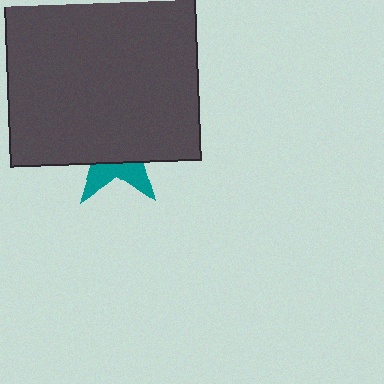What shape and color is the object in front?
The object in front is a dark gray square.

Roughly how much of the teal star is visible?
A small part of it is visible (roughly 31%).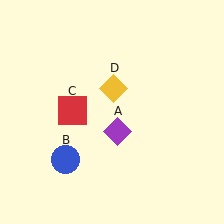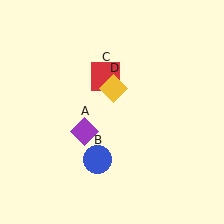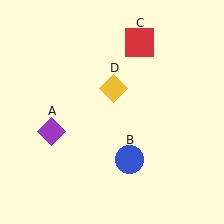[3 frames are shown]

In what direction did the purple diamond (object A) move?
The purple diamond (object A) moved left.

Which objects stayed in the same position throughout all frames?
Yellow diamond (object D) remained stationary.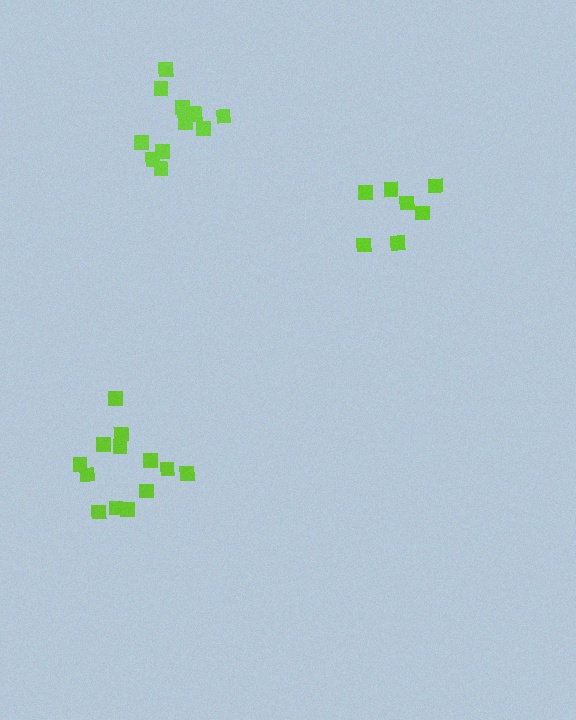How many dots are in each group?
Group 1: 13 dots, Group 2: 13 dots, Group 3: 7 dots (33 total).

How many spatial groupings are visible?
There are 3 spatial groupings.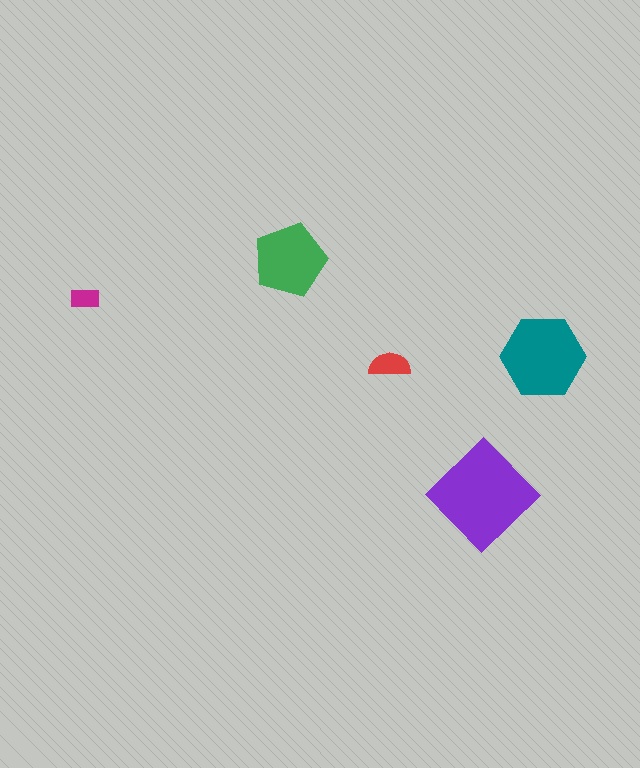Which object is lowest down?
The purple diamond is bottommost.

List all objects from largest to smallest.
The purple diamond, the teal hexagon, the green pentagon, the red semicircle, the magenta rectangle.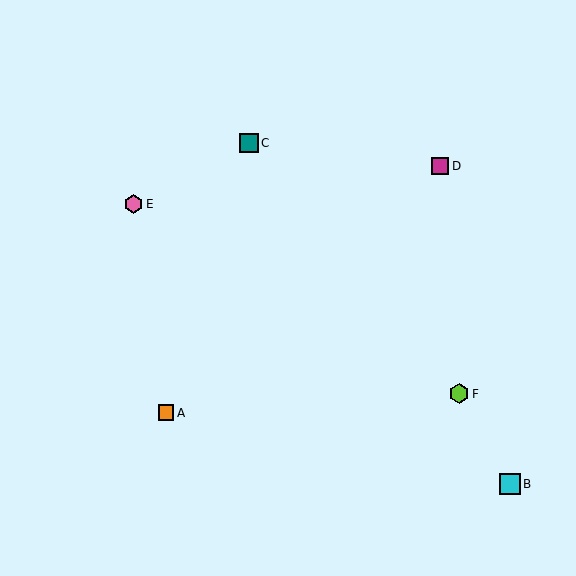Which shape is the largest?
The cyan square (labeled B) is the largest.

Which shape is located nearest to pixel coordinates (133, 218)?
The pink hexagon (labeled E) at (134, 204) is nearest to that location.